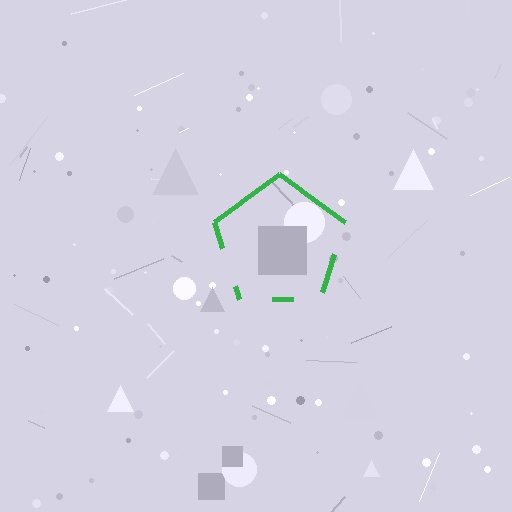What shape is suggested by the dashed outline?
The dashed outline suggests a pentagon.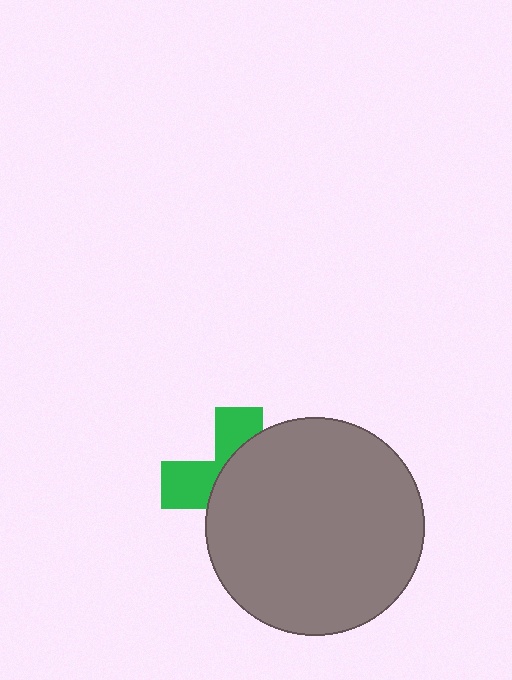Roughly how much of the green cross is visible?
A small part of it is visible (roughly 35%).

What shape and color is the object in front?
The object in front is a gray circle.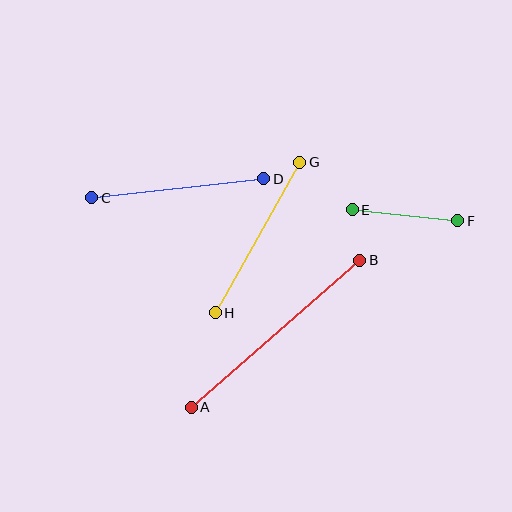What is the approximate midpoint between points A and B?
The midpoint is at approximately (276, 334) pixels.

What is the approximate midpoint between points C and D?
The midpoint is at approximately (178, 188) pixels.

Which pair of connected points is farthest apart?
Points A and B are farthest apart.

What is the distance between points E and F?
The distance is approximately 106 pixels.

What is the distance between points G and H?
The distance is approximately 173 pixels.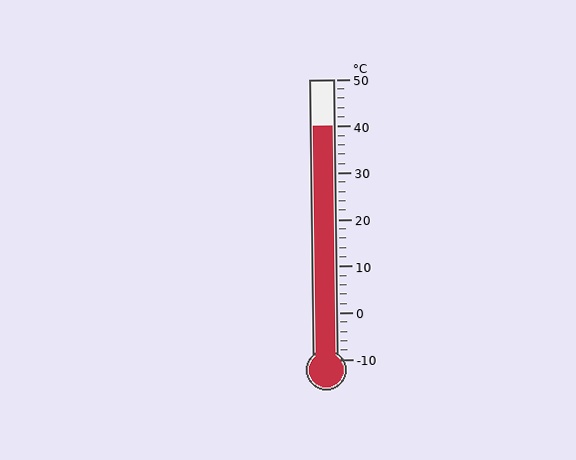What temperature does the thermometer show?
The thermometer shows approximately 40°C.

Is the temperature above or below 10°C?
The temperature is above 10°C.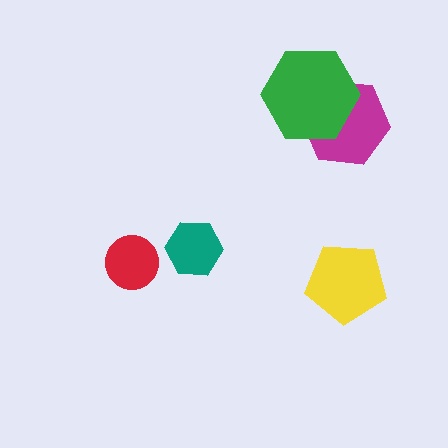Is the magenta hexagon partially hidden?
Yes, it is partially covered by another shape.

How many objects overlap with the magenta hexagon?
1 object overlaps with the magenta hexagon.